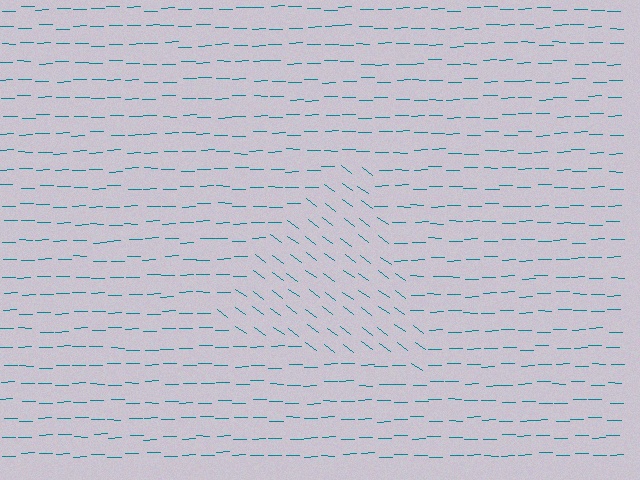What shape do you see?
I see a triangle.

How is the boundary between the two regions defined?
The boundary is defined purely by a change in line orientation (approximately 37 degrees difference). All lines are the same color and thickness.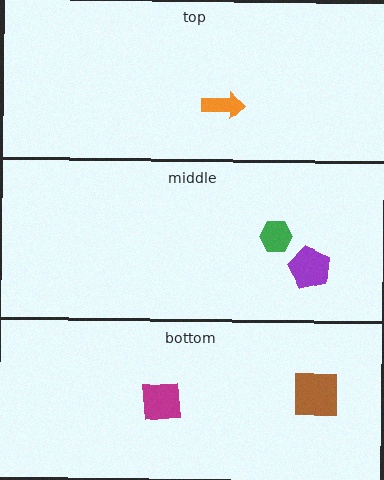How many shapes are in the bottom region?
2.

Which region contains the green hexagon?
The middle region.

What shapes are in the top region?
The orange arrow.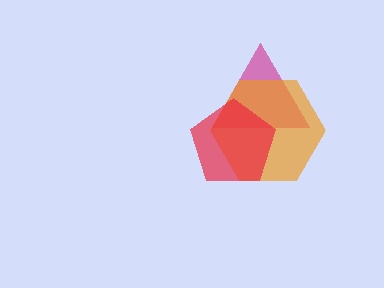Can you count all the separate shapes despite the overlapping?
Yes, there are 3 separate shapes.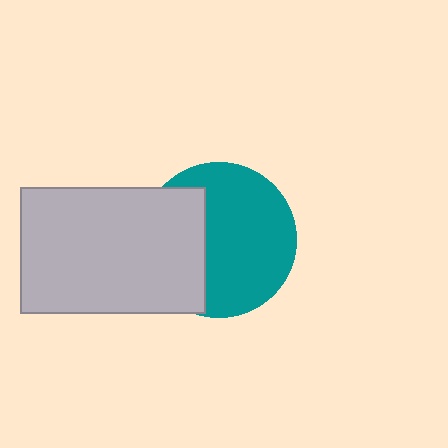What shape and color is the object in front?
The object in front is a light gray rectangle.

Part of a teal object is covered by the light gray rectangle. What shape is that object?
It is a circle.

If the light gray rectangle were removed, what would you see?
You would see the complete teal circle.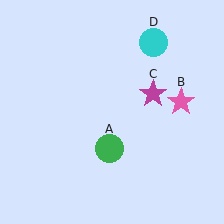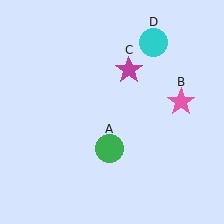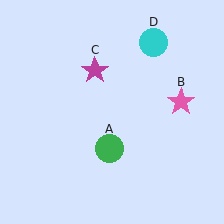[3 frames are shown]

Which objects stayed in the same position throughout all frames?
Green circle (object A) and pink star (object B) and cyan circle (object D) remained stationary.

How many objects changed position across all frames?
1 object changed position: magenta star (object C).